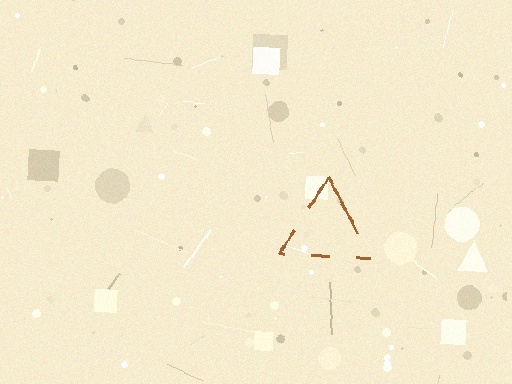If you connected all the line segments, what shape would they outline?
They would outline a triangle.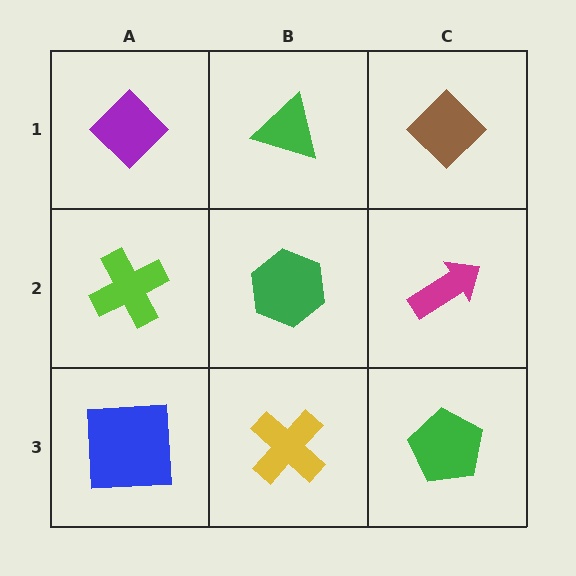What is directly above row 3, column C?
A magenta arrow.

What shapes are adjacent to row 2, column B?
A green triangle (row 1, column B), a yellow cross (row 3, column B), a lime cross (row 2, column A), a magenta arrow (row 2, column C).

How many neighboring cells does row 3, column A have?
2.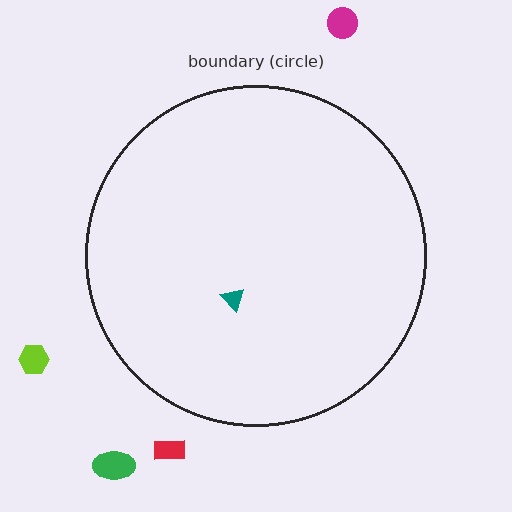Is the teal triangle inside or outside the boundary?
Inside.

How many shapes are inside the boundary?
1 inside, 4 outside.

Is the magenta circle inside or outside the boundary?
Outside.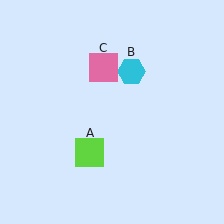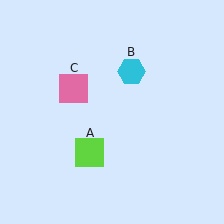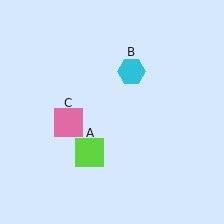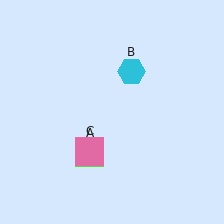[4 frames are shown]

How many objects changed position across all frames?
1 object changed position: pink square (object C).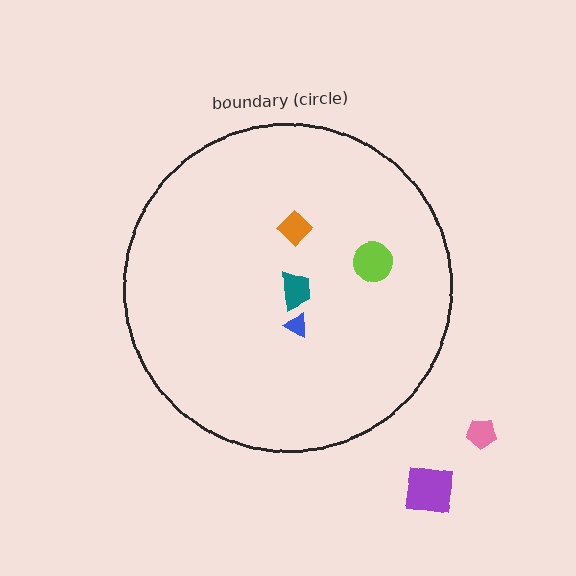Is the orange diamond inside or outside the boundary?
Inside.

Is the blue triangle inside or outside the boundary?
Inside.